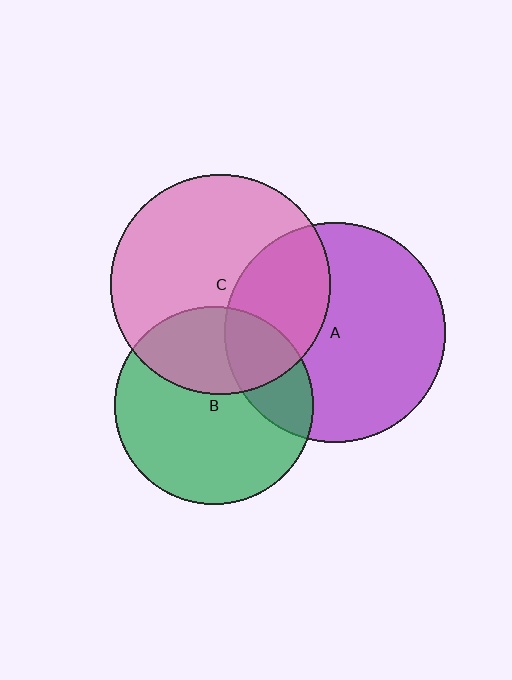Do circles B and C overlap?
Yes.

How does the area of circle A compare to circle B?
Approximately 1.2 times.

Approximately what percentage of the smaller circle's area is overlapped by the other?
Approximately 35%.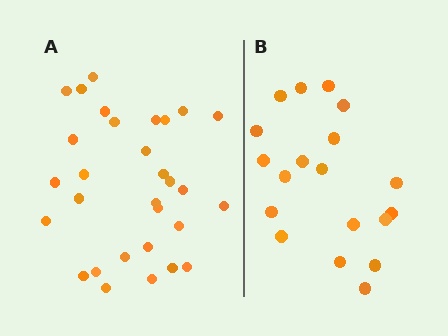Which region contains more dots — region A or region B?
Region A (the left region) has more dots.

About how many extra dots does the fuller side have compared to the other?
Region A has roughly 12 or so more dots than region B.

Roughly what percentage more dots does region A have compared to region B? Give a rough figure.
About 60% more.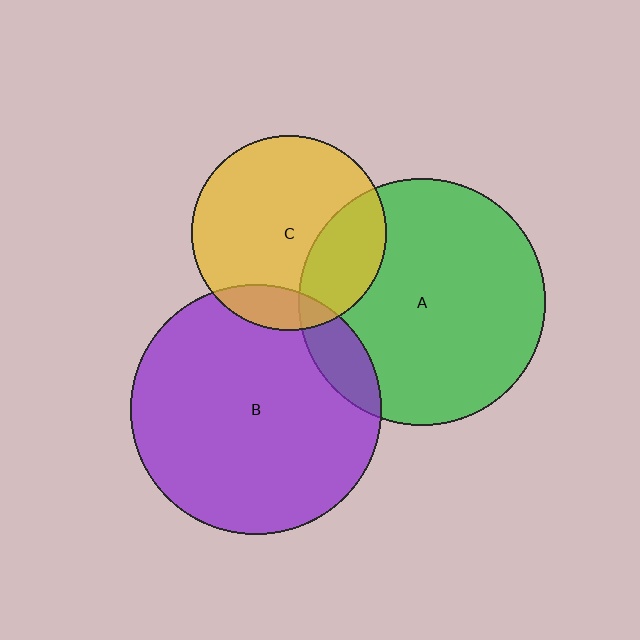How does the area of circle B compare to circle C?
Approximately 1.6 times.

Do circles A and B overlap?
Yes.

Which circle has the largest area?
Circle B (purple).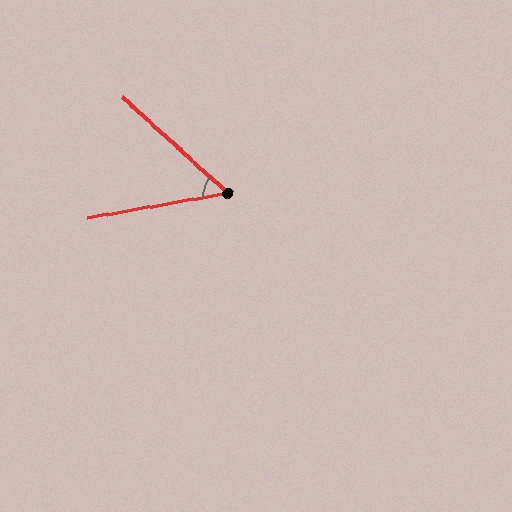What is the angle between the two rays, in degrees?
Approximately 52 degrees.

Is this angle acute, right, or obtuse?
It is acute.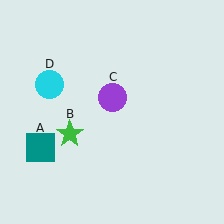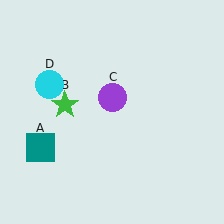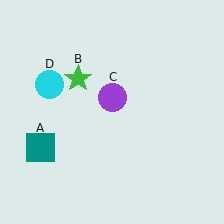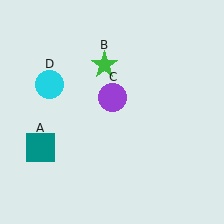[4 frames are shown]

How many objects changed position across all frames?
1 object changed position: green star (object B).